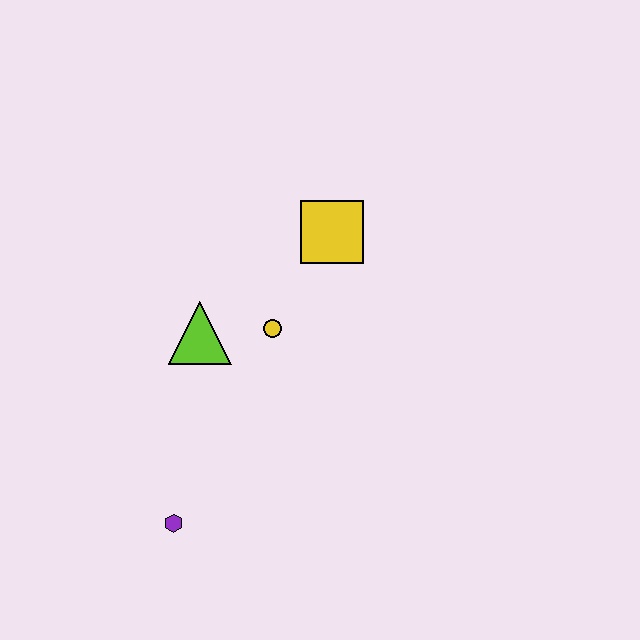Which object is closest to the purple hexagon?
The lime triangle is closest to the purple hexagon.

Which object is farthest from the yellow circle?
The purple hexagon is farthest from the yellow circle.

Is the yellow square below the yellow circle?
No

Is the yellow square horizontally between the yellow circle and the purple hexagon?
No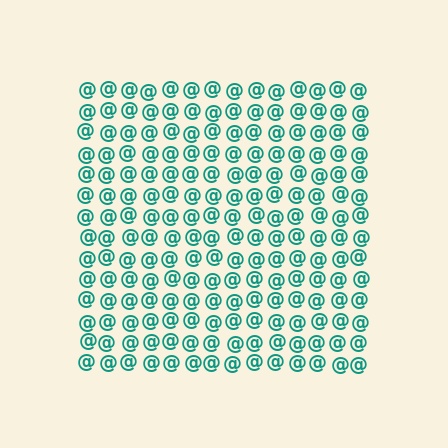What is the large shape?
The large shape is a square.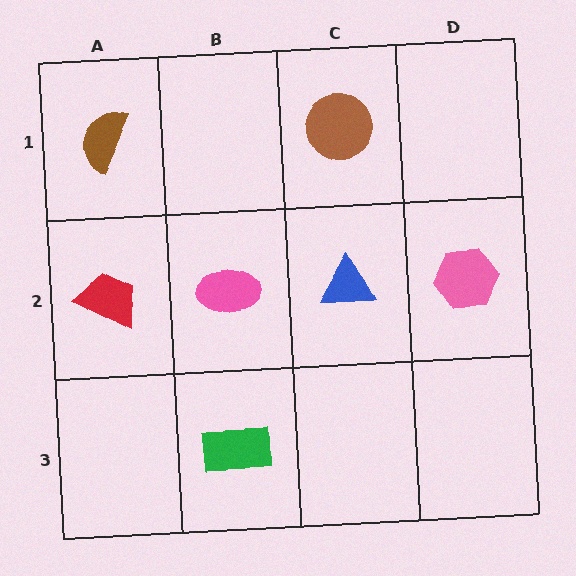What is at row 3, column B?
A green rectangle.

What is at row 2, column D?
A pink hexagon.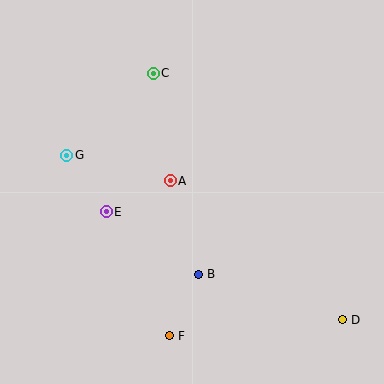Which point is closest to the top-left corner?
Point G is closest to the top-left corner.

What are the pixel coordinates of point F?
Point F is at (170, 336).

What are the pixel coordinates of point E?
Point E is at (106, 212).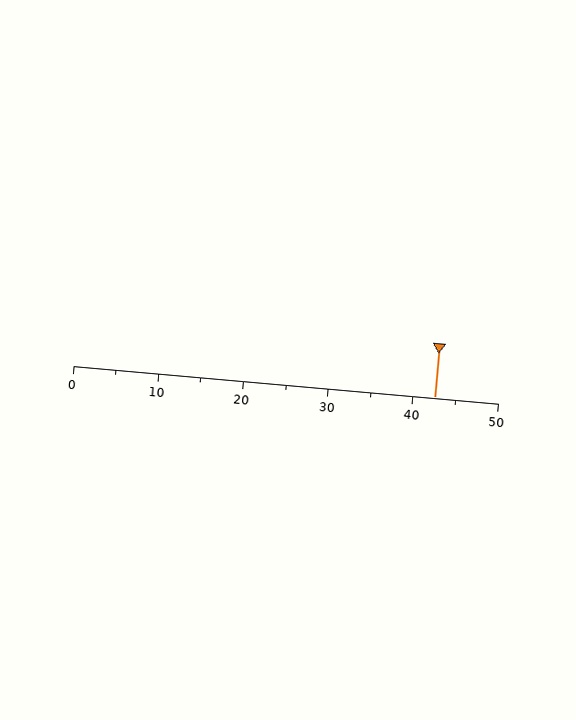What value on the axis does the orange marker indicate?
The marker indicates approximately 42.5.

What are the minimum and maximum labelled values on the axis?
The axis runs from 0 to 50.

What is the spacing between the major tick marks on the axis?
The major ticks are spaced 10 apart.